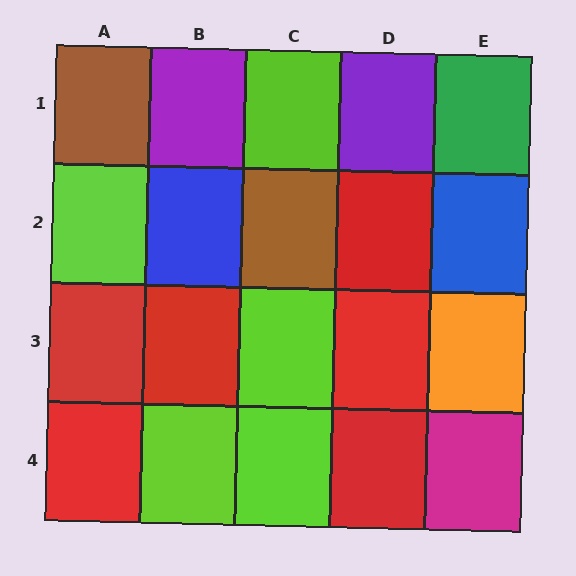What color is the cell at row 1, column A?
Brown.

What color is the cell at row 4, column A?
Red.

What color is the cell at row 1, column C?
Lime.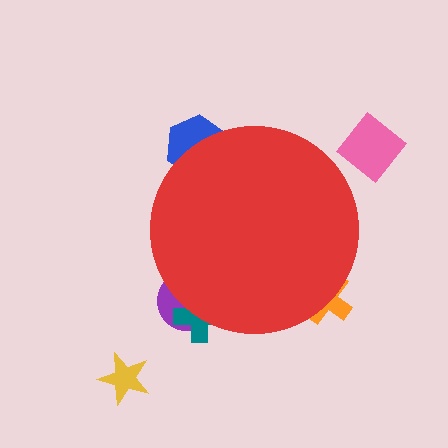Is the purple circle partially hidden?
Yes, the purple circle is partially hidden behind the red circle.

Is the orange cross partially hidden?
Yes, the orange cross is partially hidden behind the red circle.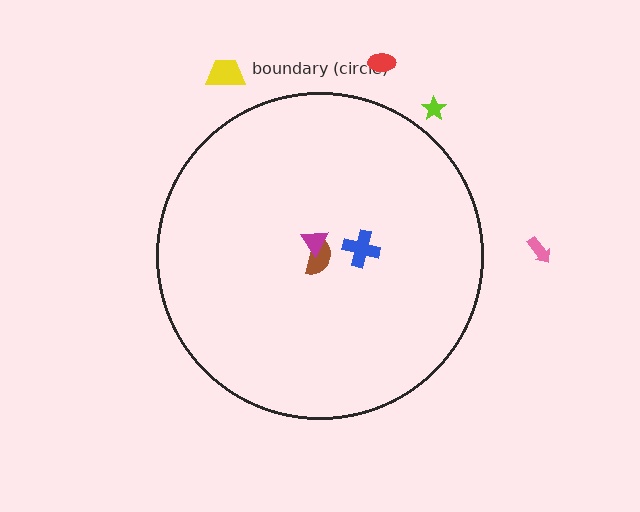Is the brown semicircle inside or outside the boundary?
Inside.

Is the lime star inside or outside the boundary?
Outside.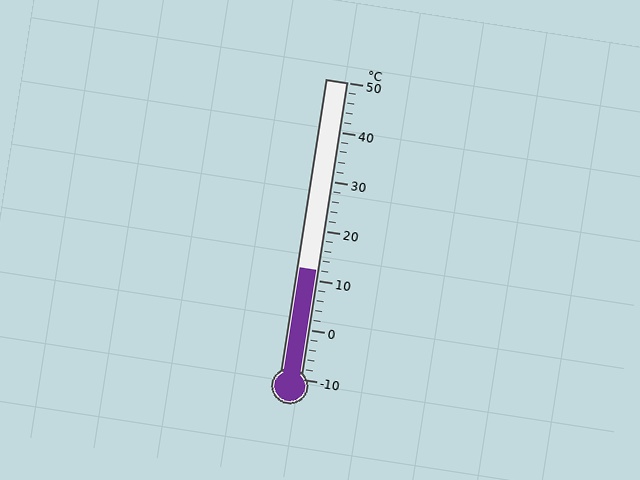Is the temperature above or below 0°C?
The temperature is above 0°C.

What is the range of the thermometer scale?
The thermometer scale ranges from -10°C to 50°C.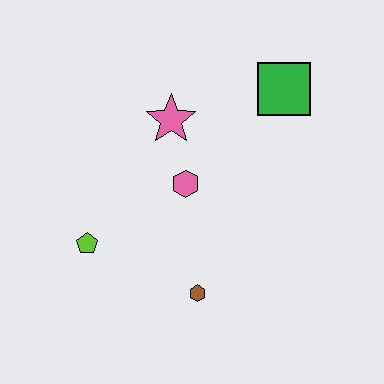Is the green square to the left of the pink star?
No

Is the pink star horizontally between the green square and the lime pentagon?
Yes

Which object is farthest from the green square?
The lime pentagon is farthest from the green square.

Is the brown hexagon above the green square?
No